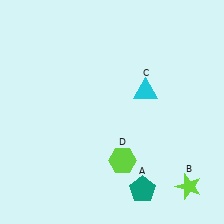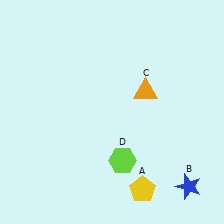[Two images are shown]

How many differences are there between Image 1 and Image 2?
There are 3 differences between the two images.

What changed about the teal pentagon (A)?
In Image 1, A is teal. In Image 2, it changed to yellow.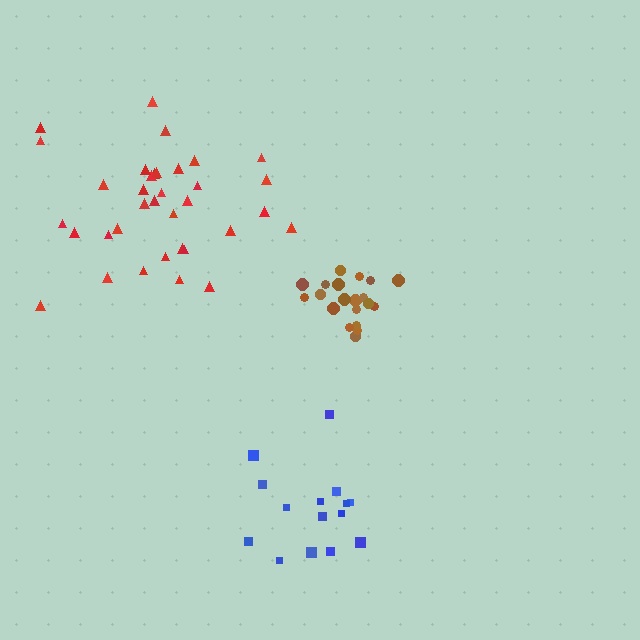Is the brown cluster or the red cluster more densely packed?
Brown.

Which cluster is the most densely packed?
Brown.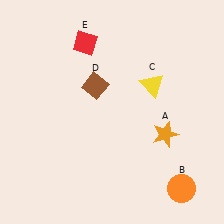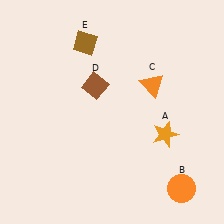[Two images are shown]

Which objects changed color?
C changed from yellow to orange. E changed from red to brown.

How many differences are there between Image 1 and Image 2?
There are 2 differences between the two images.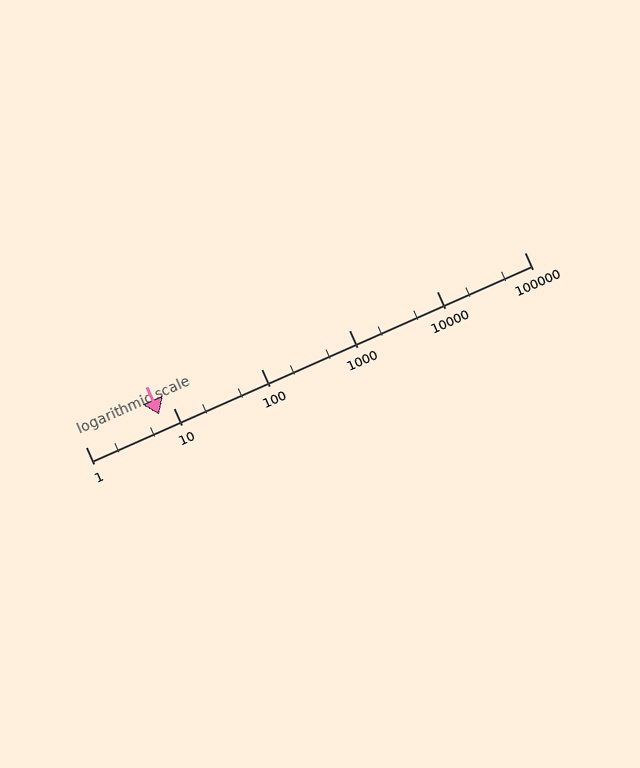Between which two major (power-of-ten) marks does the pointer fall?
The pointer is between 1 and 10.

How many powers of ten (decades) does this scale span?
The scale spans 5 decades, from 1 to 100000.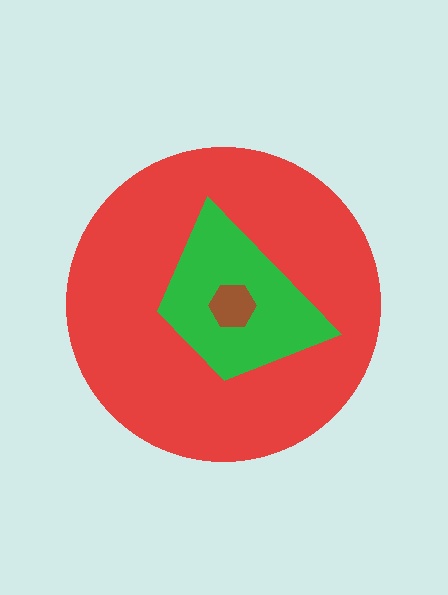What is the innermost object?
The brown hexagon.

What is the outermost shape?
The red circle.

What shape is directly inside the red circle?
The green trapezoid.